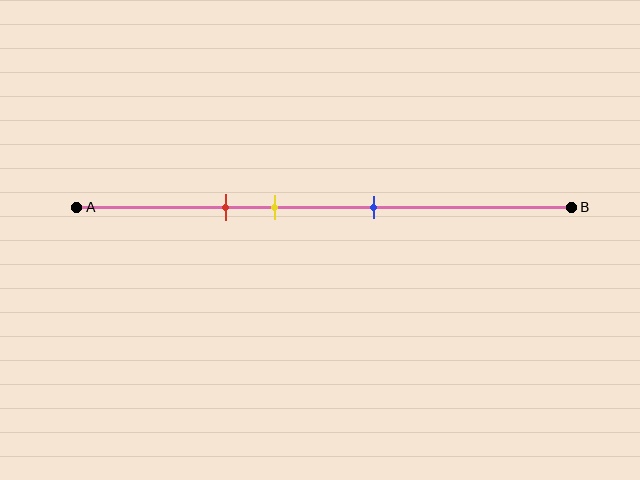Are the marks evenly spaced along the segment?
Yes, the marks are approximately evenly spaced.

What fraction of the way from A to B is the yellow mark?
The yellow mark is approximately 40% (0.4) of the way from A to B.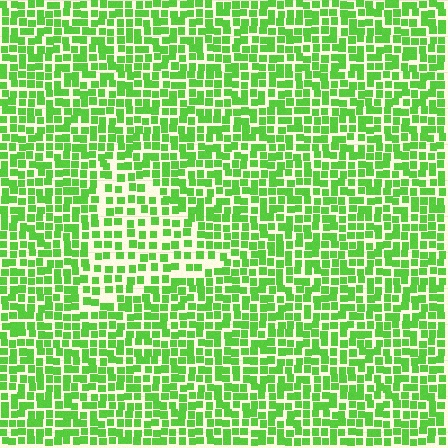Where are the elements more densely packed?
The elements are more densely packed outside the triangle boundary.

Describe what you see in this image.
The image contains small lime elements arranged at two different densities. A triangle-shaped region is visible where the elements are less densely packed than the surrounding area.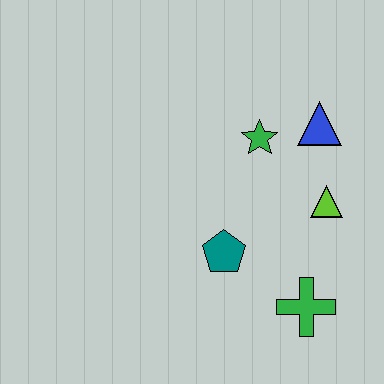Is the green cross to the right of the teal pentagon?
Yes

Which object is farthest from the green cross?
The blue triangle is farthest from the green cross.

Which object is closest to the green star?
The blue triangle is closest to the green star.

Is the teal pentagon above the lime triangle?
No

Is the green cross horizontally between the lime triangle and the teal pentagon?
Yes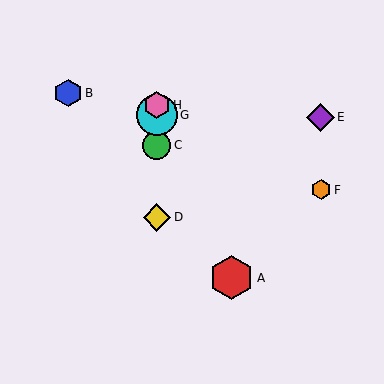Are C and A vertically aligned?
No, C is at x≈157 and A is at x≈232.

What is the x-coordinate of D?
Object D is at x≈157.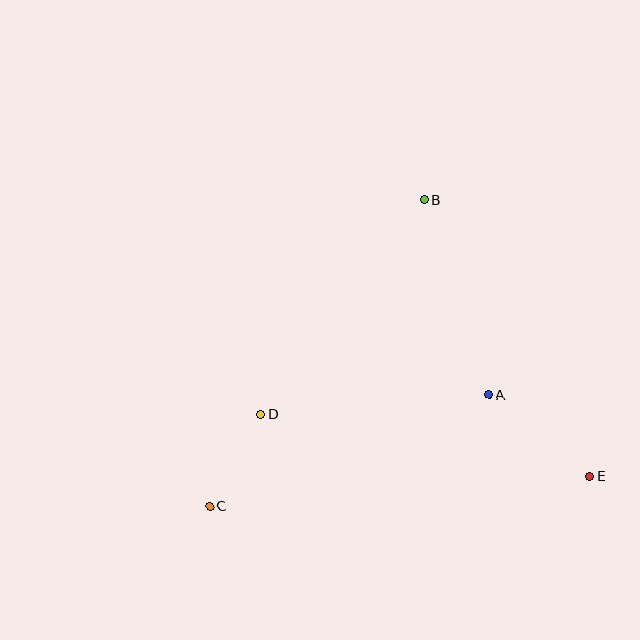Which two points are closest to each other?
Points C and D are closest to each other.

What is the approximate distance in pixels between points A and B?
The distance between A and B is approximately 205 pixels.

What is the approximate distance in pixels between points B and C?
The distance between B and C is approximately 374 pixels.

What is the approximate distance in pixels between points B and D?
The distance between B and D is approximately 270 pixels.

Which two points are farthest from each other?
Points C and E are farthest from each other.